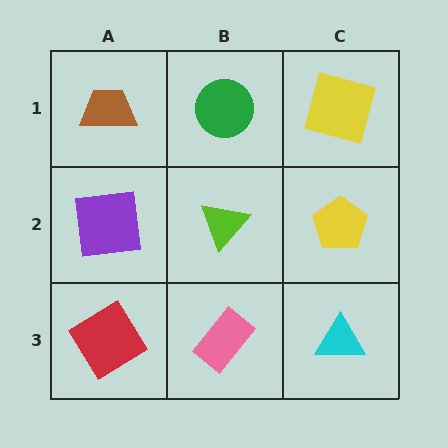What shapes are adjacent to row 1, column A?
A purple square (row 2, column A), a green circle (row 1, column B).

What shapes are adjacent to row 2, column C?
A yellow square (row 1, column C), a cyan triangle (row 3, column C), a lime triangle (row 2, column B).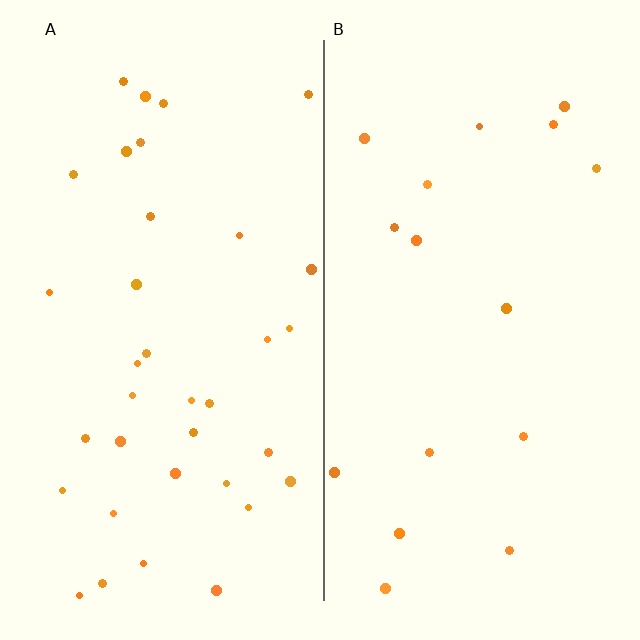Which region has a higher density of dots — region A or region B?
A (the left).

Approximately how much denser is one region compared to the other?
Approximately 2.2× — region A over region B.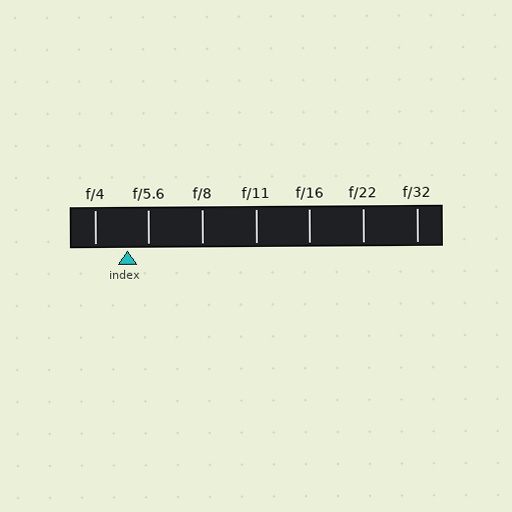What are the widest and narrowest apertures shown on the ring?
The widest aperture shown is f/4 and the narrowest is f/32.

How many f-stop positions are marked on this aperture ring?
There are 7 f-stop positions marked.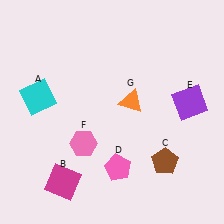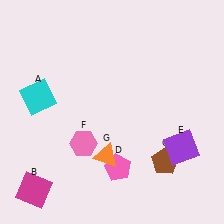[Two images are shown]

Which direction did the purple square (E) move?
The purple square (E) moved down.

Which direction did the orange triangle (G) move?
The orange triangle (G) moved down.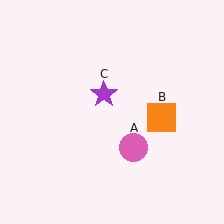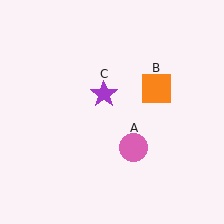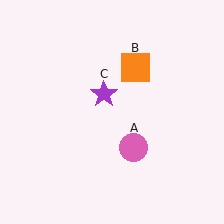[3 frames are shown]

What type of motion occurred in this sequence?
The orange square (object B) rotated counterclockwise around the center of the scene.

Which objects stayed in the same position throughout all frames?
Pink circle (object A) and purple star (object C) remained stationary.